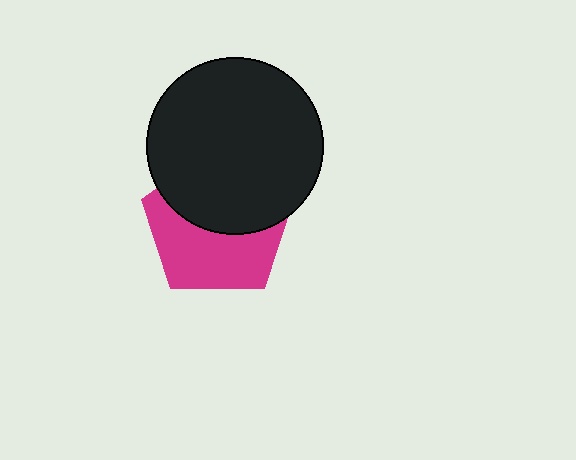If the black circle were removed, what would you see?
You would see the complete magenta pentagon.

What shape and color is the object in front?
The object in front is a black circle.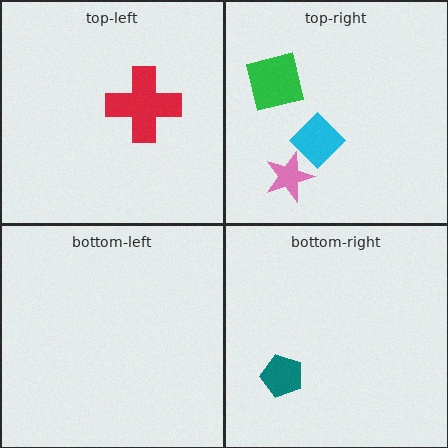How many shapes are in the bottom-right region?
1.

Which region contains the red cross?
The top-left region.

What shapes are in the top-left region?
The red cross.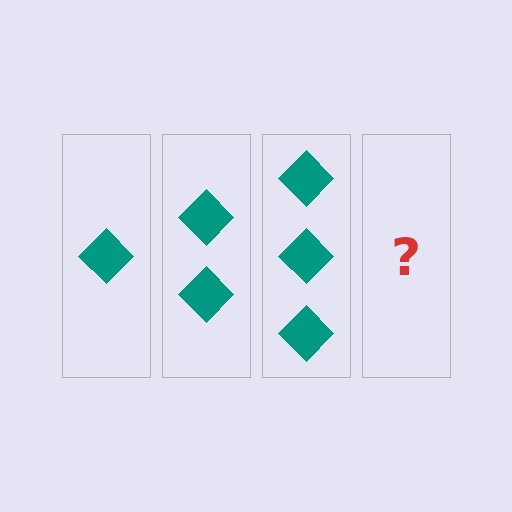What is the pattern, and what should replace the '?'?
The pattern is that each step adds one more diamond. The '?' should be 4 diamonds.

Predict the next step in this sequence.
The next step is 4 diamonds.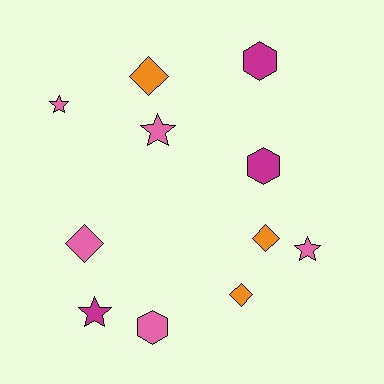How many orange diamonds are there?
There are 3 orange diamonds.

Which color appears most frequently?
Pink, with 5 objects.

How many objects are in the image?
There are 11 objects.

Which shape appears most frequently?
Star, with 4 objects.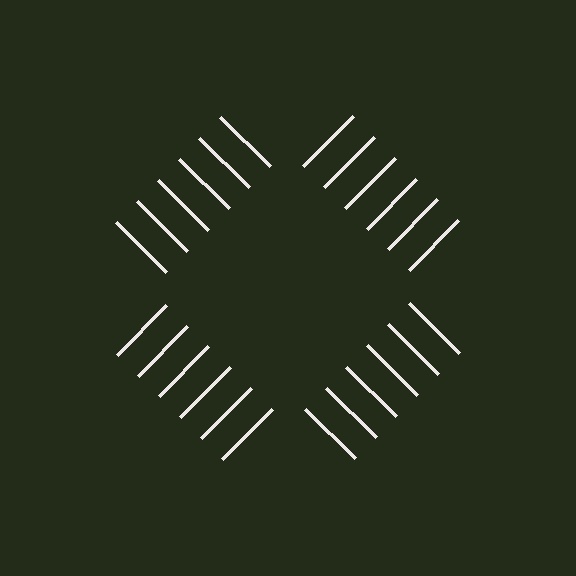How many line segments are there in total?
24 — 6 along each of the 4 edges.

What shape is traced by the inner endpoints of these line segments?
An illusory square — the line segments terminate on its edges but no continuous stroke is drawn.